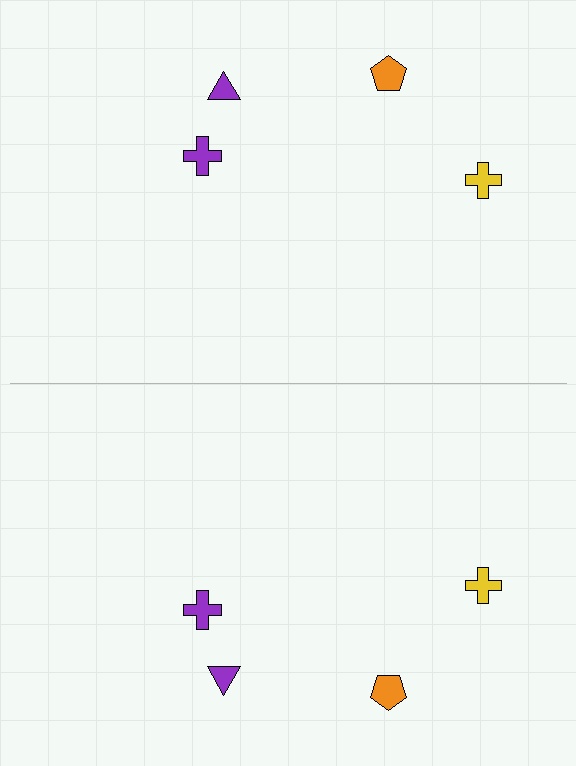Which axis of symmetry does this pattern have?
The pattern has a horizontal axis of symmetry running through the center of the image.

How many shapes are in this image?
There are 8 shapes in this image.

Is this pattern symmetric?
Yes, this pattern has bilateral (reflection) symmetry.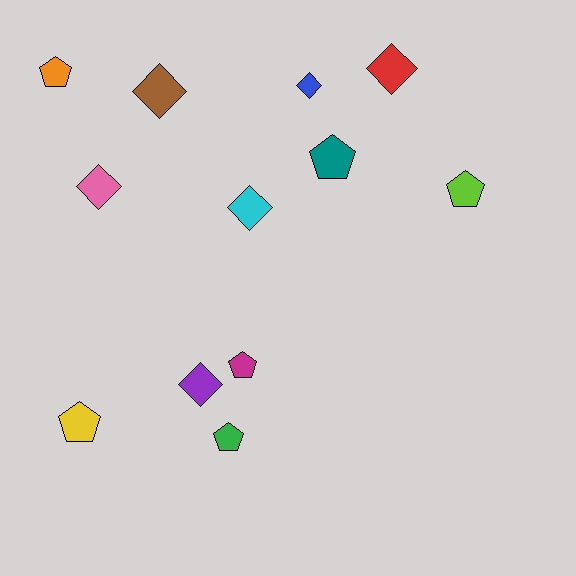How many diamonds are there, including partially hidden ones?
There are 6 diamonds.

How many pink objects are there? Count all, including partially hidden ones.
There is 1 pink object.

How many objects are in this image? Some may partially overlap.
There are 12 objects.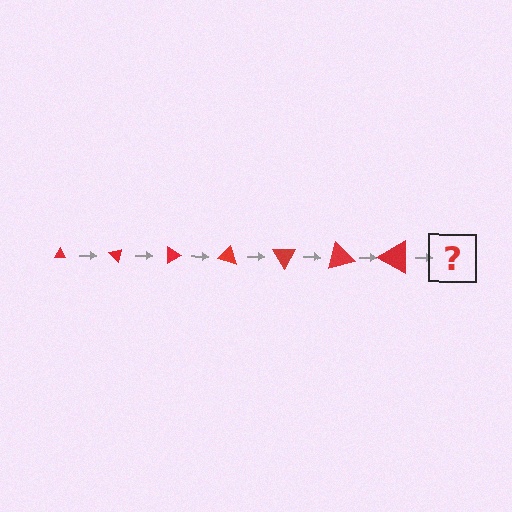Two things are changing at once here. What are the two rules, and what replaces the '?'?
The two rules are that the triangle grows larger each step and it rotates 45 degrees each step. The '?' should be a triangle, larger than the previous one and rotated 315 degrees from the start.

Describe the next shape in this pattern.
It should be a triangle, larger than the previous one and rotated 315 degrees from the start.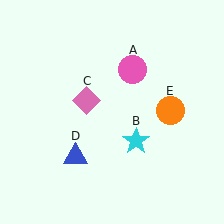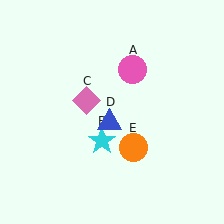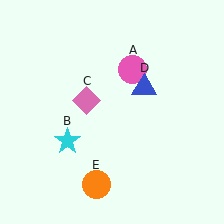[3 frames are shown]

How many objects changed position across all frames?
3 objects changed position: cyan star (object B), blue triangle (object D), orange circle (object E).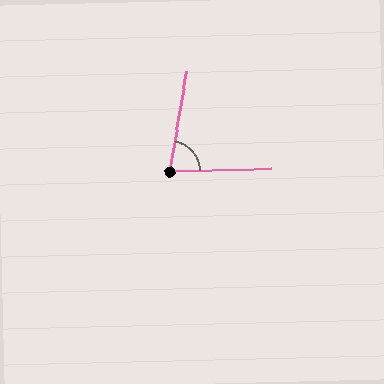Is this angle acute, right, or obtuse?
It is acute.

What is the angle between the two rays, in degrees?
Approximately 79 degrees.